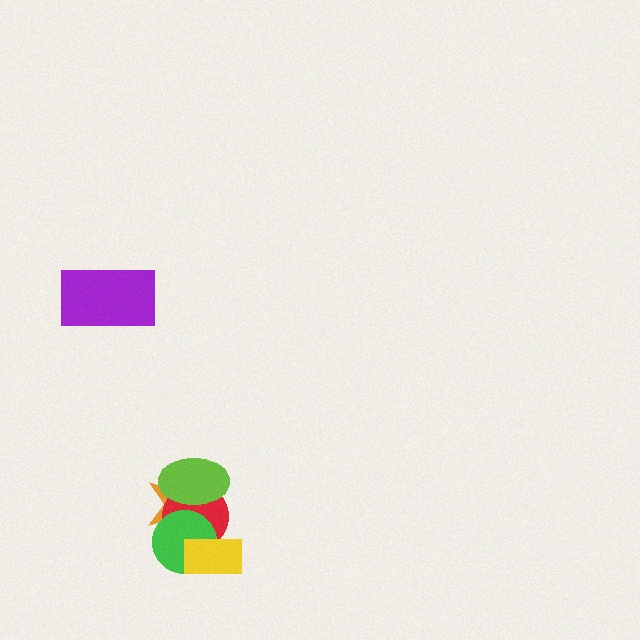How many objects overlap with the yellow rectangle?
2 objects overlap with the yellow rectangle.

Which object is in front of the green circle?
The yellow rectangle is in front of the green circle.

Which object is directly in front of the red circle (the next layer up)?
The green circle is directly in front of the red circle.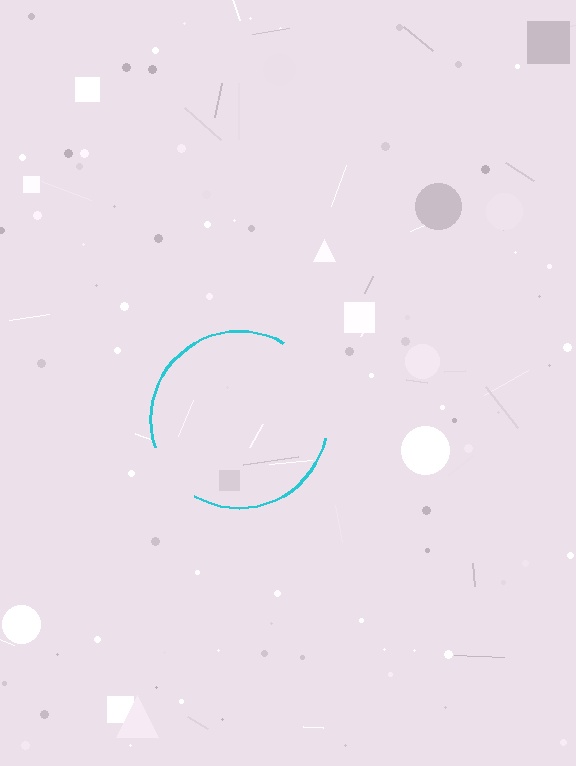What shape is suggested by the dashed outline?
The dashed outline suggests a circle.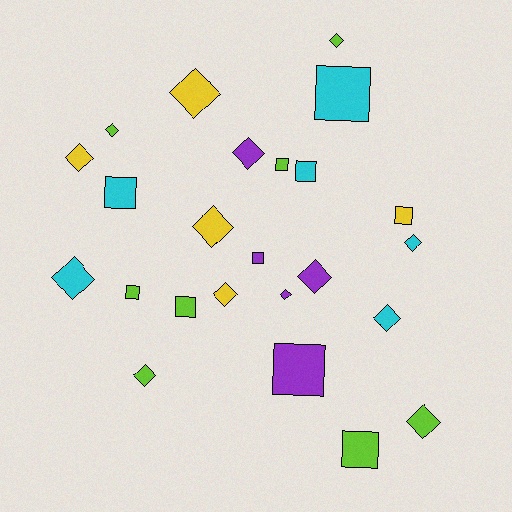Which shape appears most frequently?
Diamond, with 14 objects.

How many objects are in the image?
There are 24 objects.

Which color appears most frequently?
Lime, with 8 objects.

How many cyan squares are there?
There are 3 cyan squares.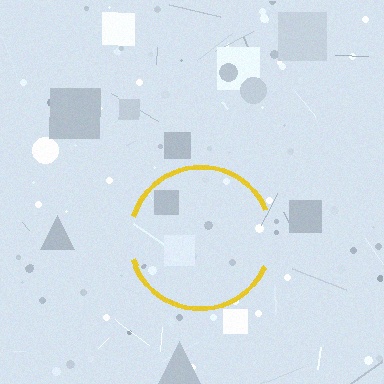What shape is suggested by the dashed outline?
The dashed outline suggests a circle.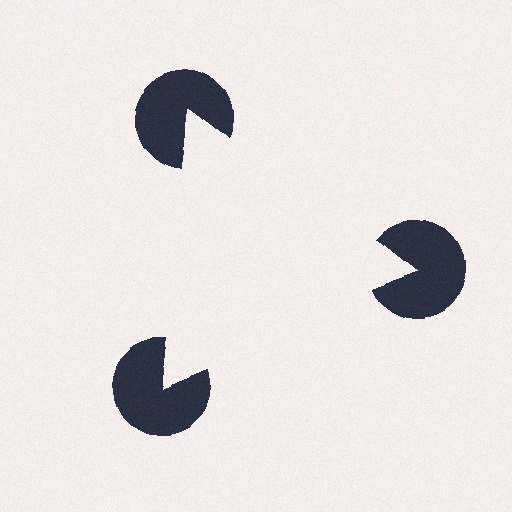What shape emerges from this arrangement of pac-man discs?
An illusory triangle — its edges are inferred from the aligned wedge cuts in the pac-man discs, not physically drawn.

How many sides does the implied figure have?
3 sides.